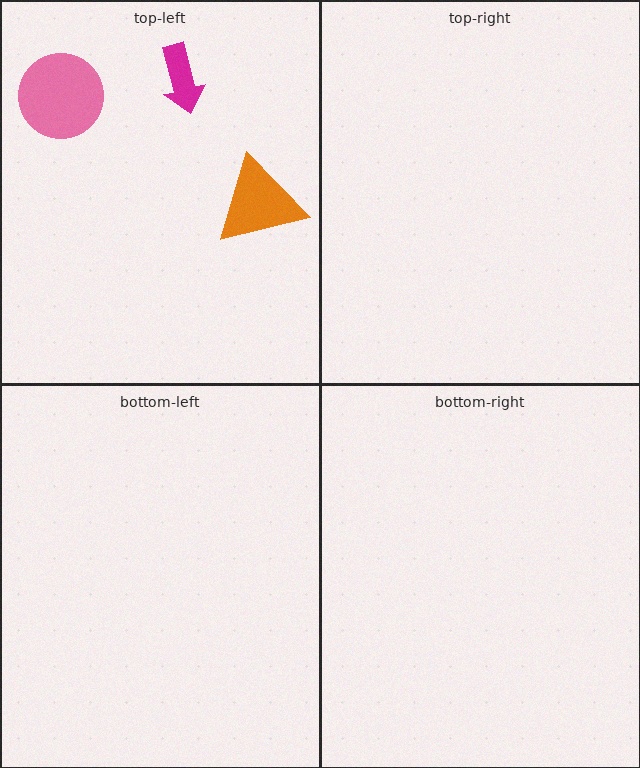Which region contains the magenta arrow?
The top-left region.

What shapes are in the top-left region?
The orange triangle, the magenta arrow, the pink circle.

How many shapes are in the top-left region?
3.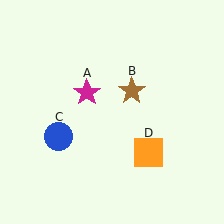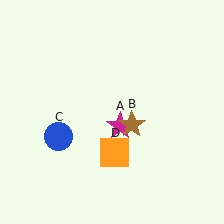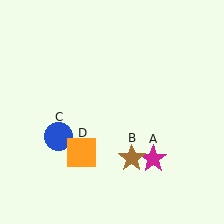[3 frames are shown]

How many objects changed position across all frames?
3 objects changed position: magenta star (object A), brown star (object B), orange square (object D).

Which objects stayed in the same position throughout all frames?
Blue circle (object C) remained stationary.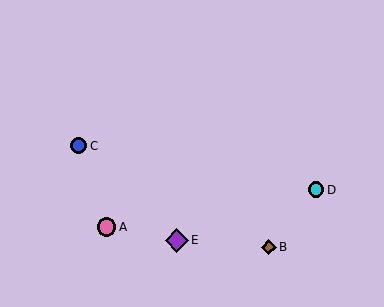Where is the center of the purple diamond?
The center of the purple diamond is at (177, 240).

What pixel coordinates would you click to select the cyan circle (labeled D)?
Click at (316, 190) to select the cyan circle D.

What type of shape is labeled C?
Shape C is a blue circle.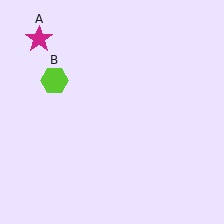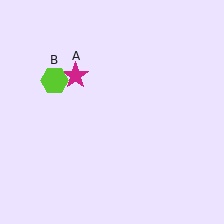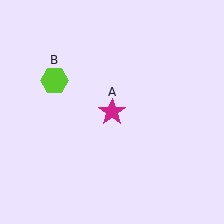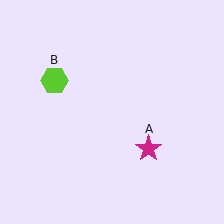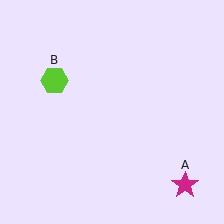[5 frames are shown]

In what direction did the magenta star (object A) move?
The magenta star (object A) moved down and to the right.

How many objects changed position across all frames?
1 object changed position: magenta star (object A).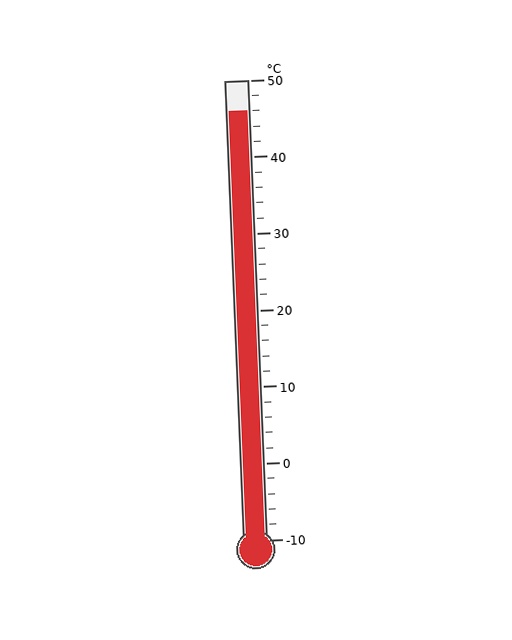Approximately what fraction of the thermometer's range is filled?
The thermometer is filled to approximately 95% of its range.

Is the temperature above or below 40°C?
The temperature is above 40°C.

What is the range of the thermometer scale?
The thermometer scale ranges from -10°C to 50°C.